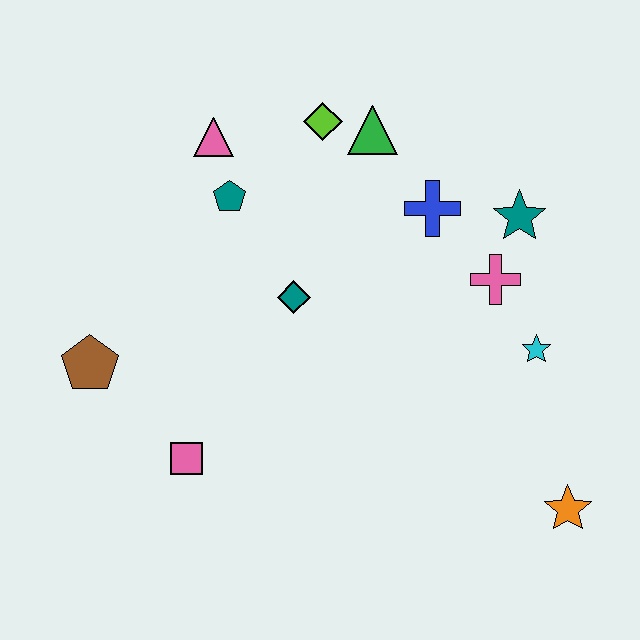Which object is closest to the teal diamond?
The teal pentagon is closest to the teal diamond.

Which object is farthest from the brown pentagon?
The orange star is farthest from the brown pentagon.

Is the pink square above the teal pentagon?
No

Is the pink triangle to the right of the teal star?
No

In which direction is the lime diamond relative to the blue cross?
The lime diamond is to the left of the blue cross.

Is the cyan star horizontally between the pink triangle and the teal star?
No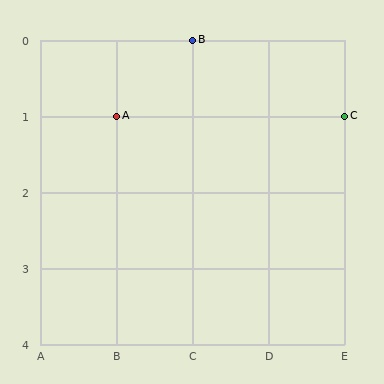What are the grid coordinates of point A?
Point A is at grid coordinates (B, 1).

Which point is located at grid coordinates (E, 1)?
Point C is at (E, 1).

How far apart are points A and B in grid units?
Points A and B are 1 column and 1 row apart (about 1.4 grid units diagonally).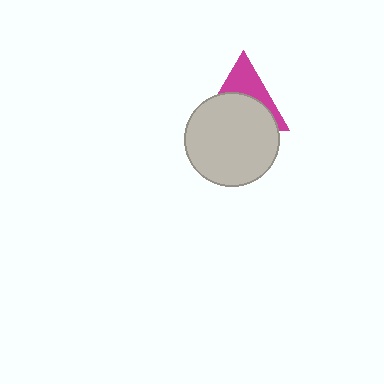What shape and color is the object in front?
The object in front is a light gray circle.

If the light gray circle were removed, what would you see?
You would see the complete magenta triangle.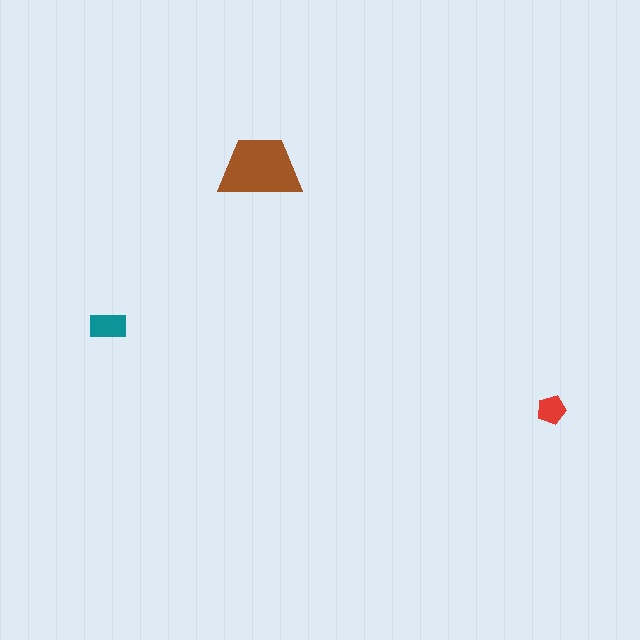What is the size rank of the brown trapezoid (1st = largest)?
1st.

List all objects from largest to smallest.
The brown trapezoid, the teal rectangle, the red pentagon.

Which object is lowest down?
The red pentagon is bottommost.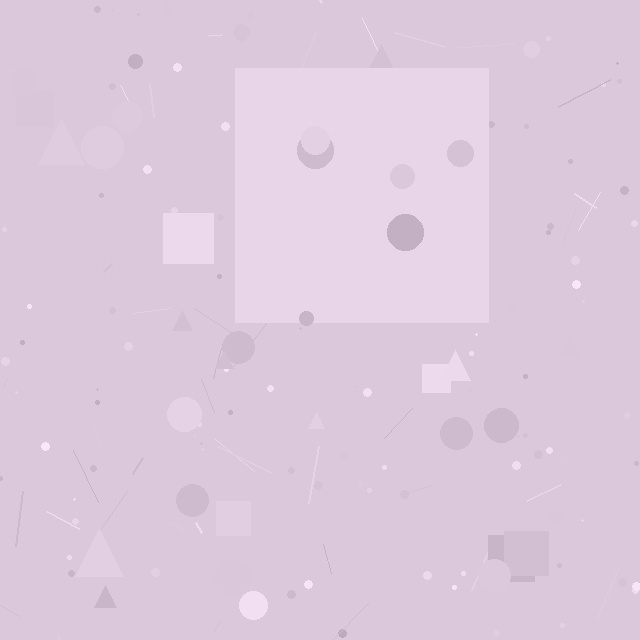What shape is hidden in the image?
A square is hidden in the image.